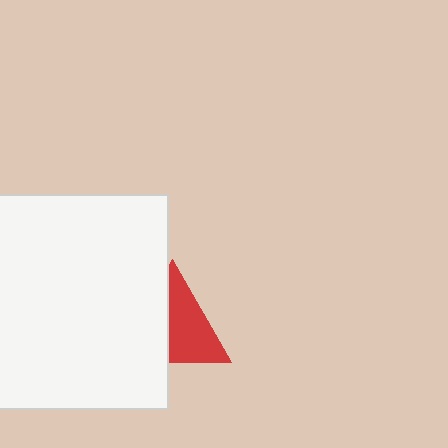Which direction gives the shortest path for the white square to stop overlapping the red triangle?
Moving left gives the shortest separation.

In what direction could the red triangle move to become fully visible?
The red triangle could move right. That would shift it out from behind the white square entirely.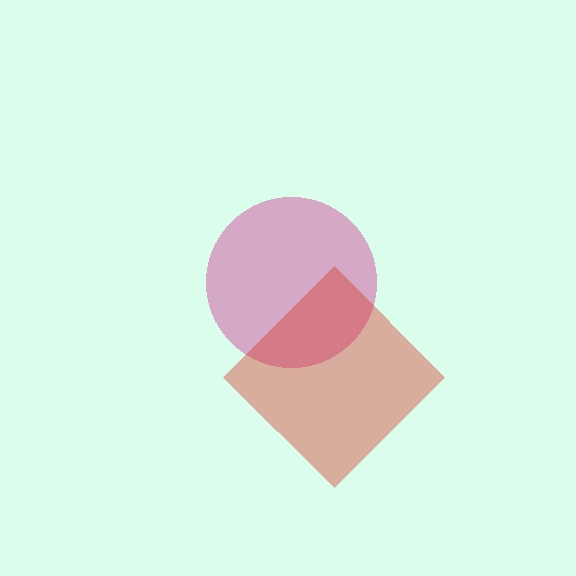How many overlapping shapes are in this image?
There are 2 overlapping shapes in the image.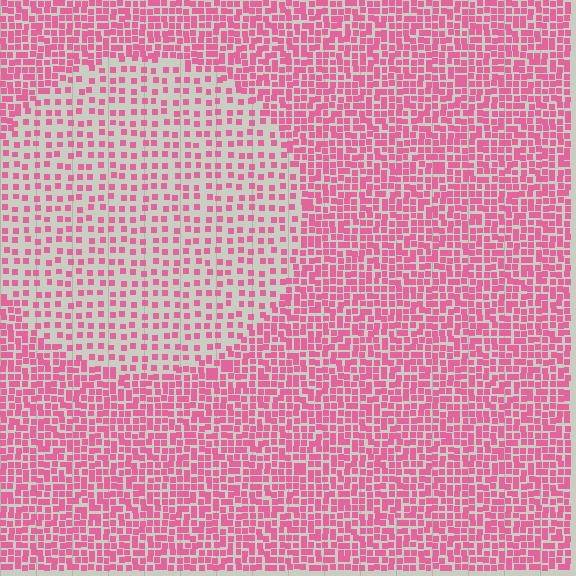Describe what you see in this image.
The image contains small pink elements arranged at two different densities. A circle-shaped region is visible where the elements are less densely packed than the surrounding area.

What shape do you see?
I see a circle.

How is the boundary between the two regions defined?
The boundary is defined by a change in element density (approximately 2.1x ratio). All elements are the same color, size, and shape.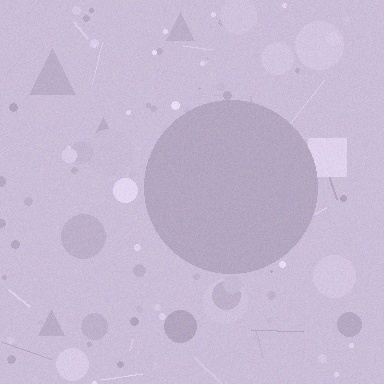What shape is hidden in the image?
A circle is hidden in the image.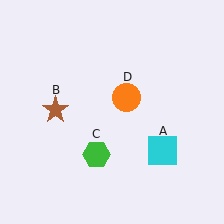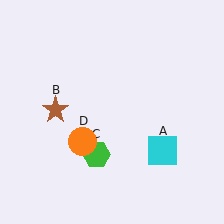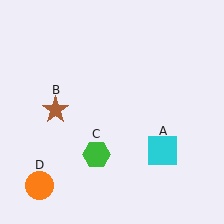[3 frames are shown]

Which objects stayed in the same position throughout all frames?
Cyan square (object A) and brown star (object B) and green hexagon (object C) remained stationary.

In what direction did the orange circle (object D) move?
The orange circle (object D) moved down and to the left.